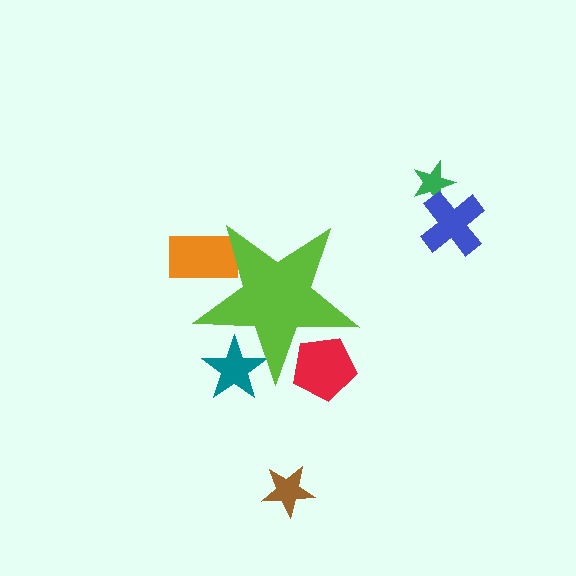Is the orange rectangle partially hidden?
Yes, the orange rectangle is partially hidden behind the lime star.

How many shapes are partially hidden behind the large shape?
3 shapes are partially hidden.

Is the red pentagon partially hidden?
Yes, the red pentagon is partially hidden behind the lime star.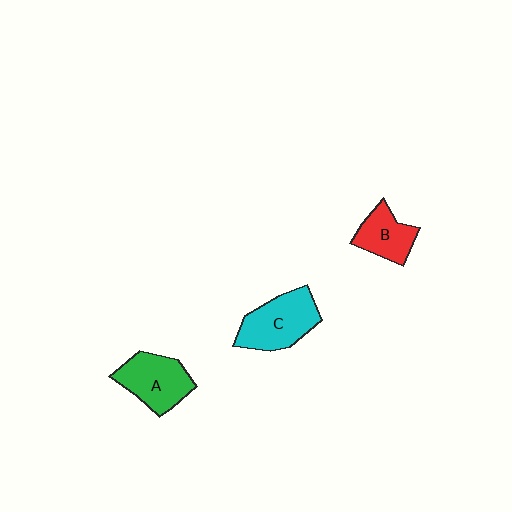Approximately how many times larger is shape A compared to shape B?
Approximately 1.4 times.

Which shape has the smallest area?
Shape B (red).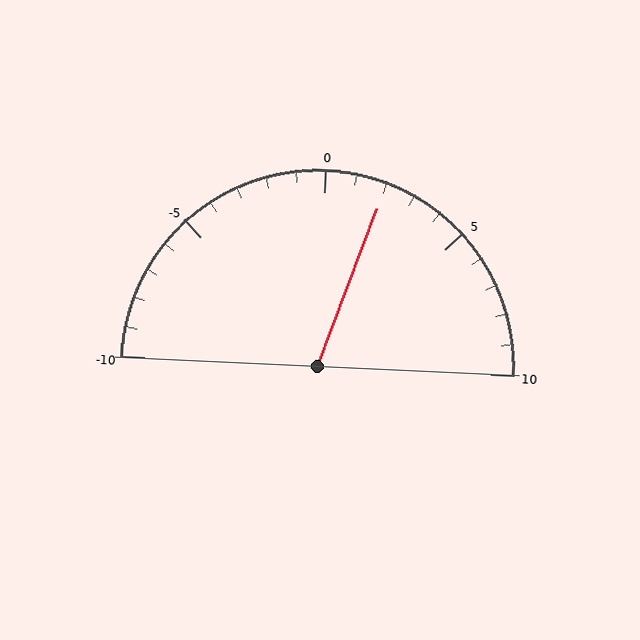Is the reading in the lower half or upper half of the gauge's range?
The reading is in the upper half of the range (-10 to 10).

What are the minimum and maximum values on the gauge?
The gauge ranges from -10 to 10.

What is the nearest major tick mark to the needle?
The nearest major tick mark is 0.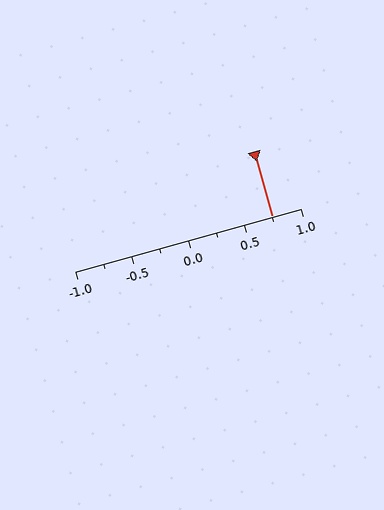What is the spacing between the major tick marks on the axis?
The major ticks are spaced 0.5 apart.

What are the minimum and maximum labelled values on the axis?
The axis runs from -1.0 to 1.0.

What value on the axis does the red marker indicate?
The marker indicates approximately 0.75.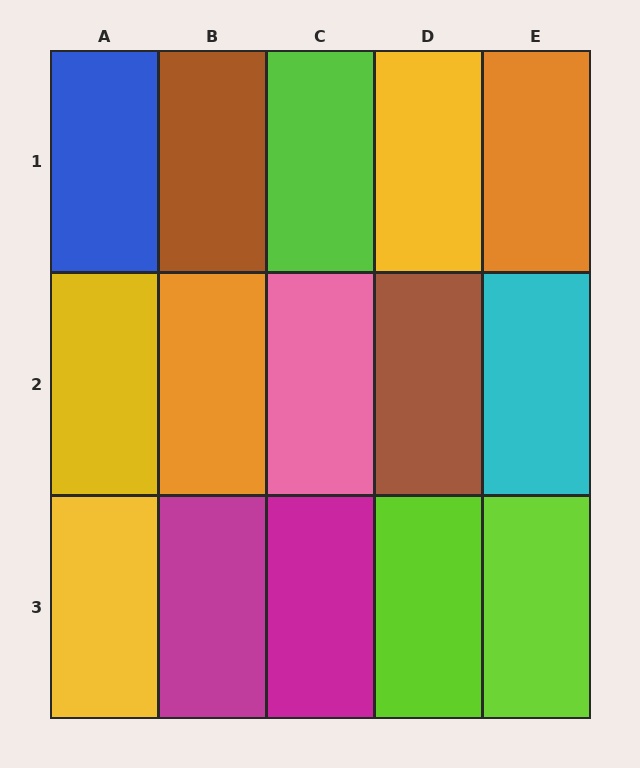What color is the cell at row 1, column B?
Brown.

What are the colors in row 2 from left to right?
Yellow, orange, pink, brown, cyan.